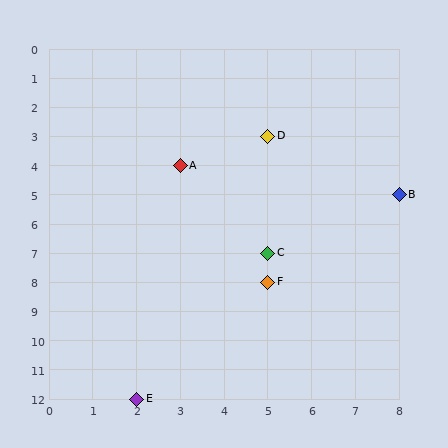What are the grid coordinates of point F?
Point F is at grid coordinates (5, 8).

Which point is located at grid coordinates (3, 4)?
Point A is at (3, 4).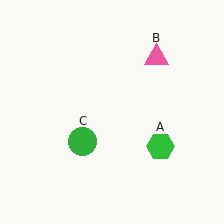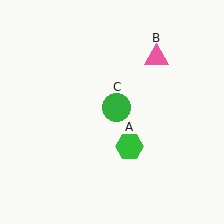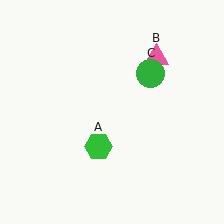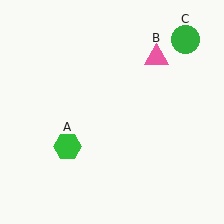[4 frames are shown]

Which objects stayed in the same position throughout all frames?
Pink triangle (object B) remained stationary.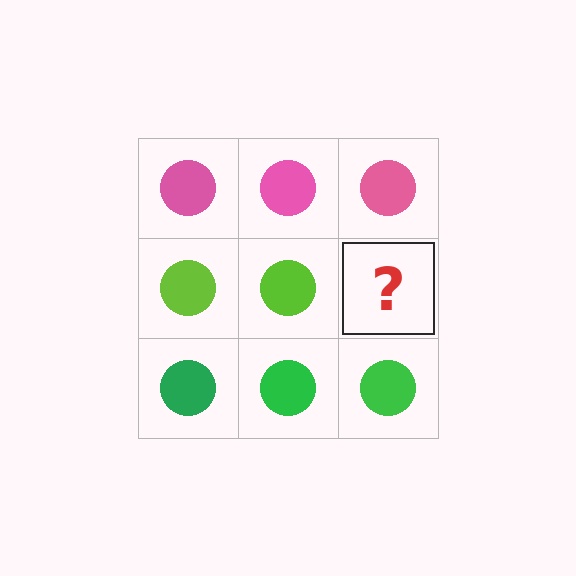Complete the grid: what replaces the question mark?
The question mark should be replaced with a lime circle.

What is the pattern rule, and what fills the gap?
The rule is that each row has a consistent color. The gap should be filled with a lime circle.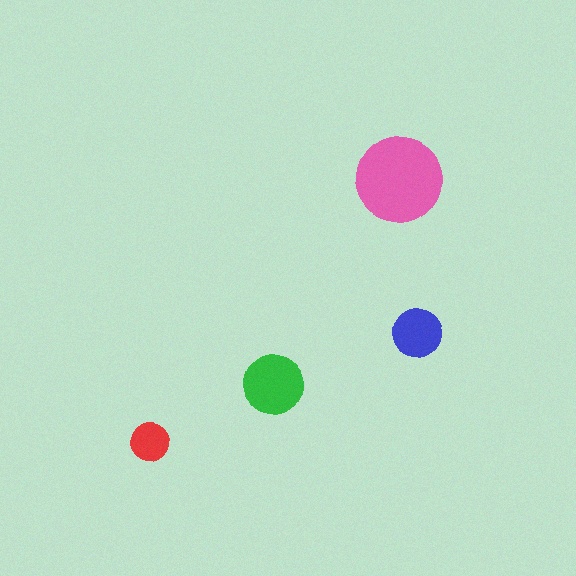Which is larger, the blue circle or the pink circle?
The pink one.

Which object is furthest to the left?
The red circle is leftmost.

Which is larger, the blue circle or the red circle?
The blue one.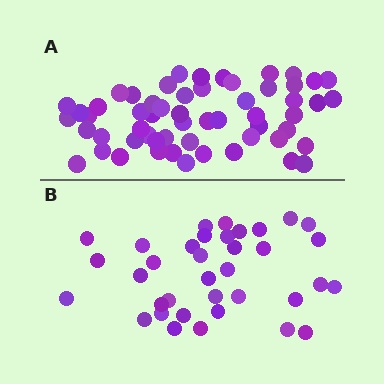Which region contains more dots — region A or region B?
Region A (the top region) has more dots.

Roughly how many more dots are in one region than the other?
Region A has approximately 20 more dots than region B.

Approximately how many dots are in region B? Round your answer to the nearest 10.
About 40 dots. (The exact count is 36, which rounds to 40.)